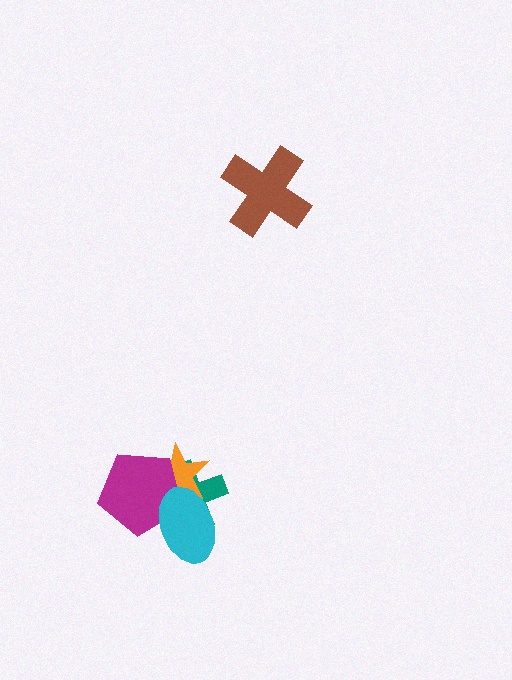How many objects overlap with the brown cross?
0 objects overlap with the brown cross.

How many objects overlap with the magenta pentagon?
3 objects overlap with the magenta pentagon.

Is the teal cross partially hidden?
Yes, it is partially covered by another shape.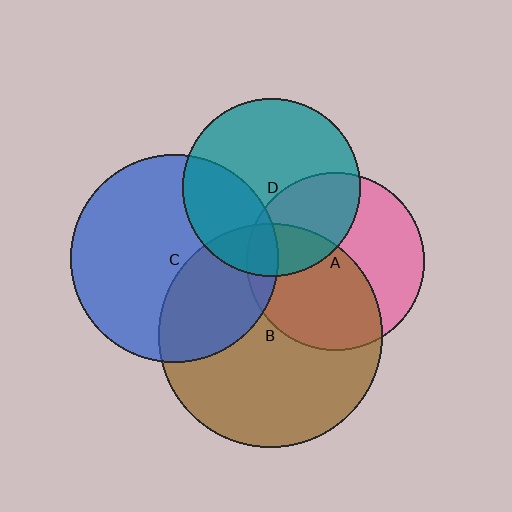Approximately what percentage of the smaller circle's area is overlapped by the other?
Approximately 20%.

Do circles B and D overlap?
Yes.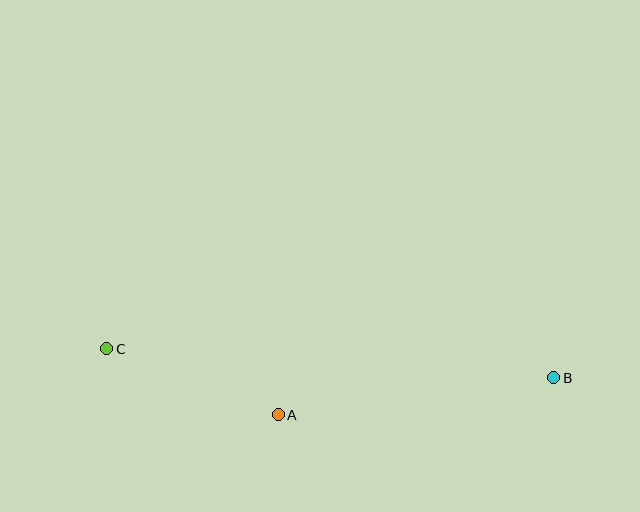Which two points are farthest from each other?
Points B and C are farthest from each other.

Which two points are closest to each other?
Points A and C are closest to each other.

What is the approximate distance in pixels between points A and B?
The distance between A and B is approximately 278 pixels.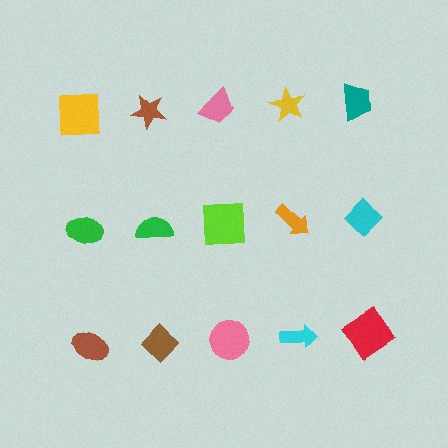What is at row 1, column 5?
A teal trapezoid.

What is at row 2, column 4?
An orange arrow.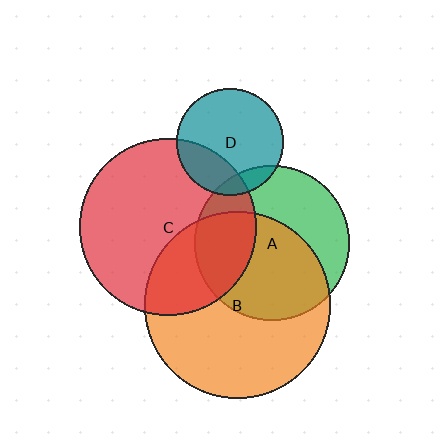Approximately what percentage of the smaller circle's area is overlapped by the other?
Approximately 60%.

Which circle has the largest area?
Circle B (orange).